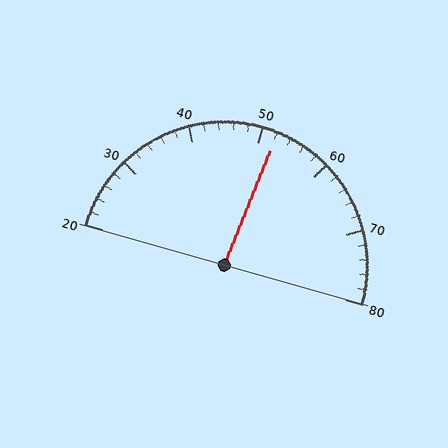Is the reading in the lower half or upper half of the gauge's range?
The reading is in the upper half of the range (20 to 80).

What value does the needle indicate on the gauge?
The needle indicates approximately 52.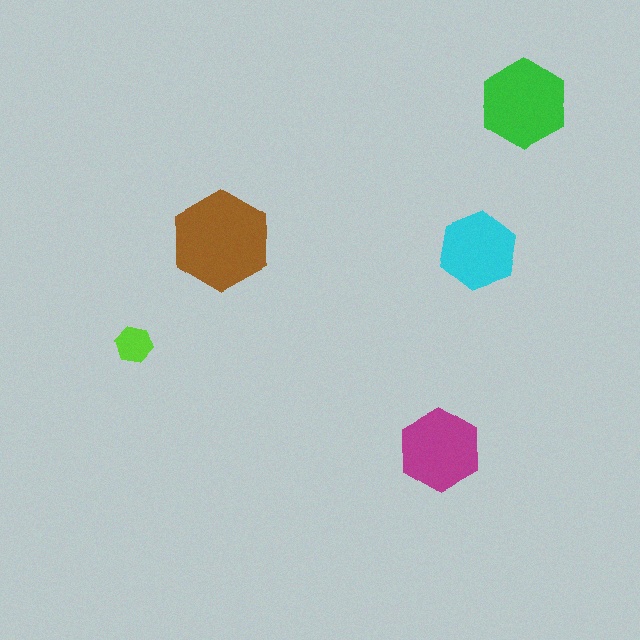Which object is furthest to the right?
The green hexagon is rightmost.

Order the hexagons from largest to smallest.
the brown one, the green one, the magenta one, the cyan one, the lime one.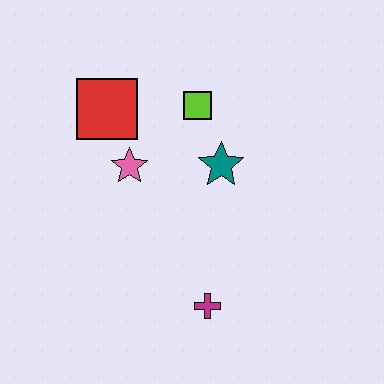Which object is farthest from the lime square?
The magenta cross is farthest from the lime square.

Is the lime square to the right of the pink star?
Yes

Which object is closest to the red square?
The pink star is closest to the red square.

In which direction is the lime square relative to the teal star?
The lime square is above the teal star.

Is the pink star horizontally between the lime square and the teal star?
No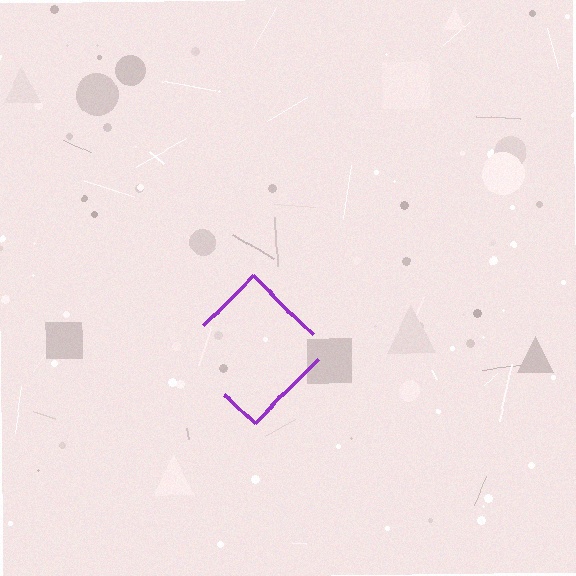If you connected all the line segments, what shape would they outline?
They would outline a diamond.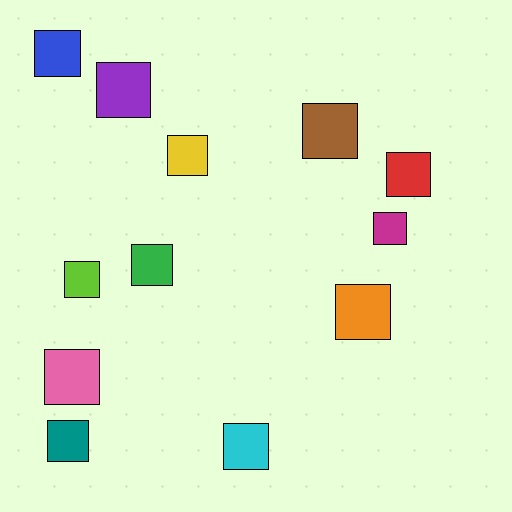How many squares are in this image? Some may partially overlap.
There are 12 squares.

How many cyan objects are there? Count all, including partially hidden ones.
There is 1 cyan object.